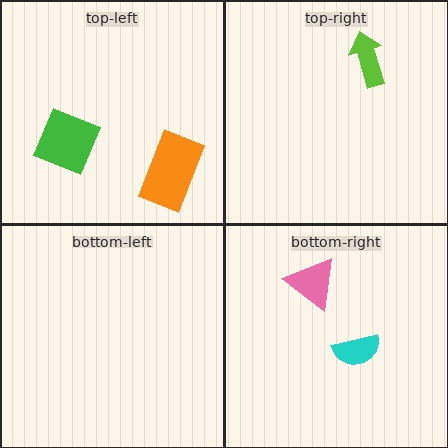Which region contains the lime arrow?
The top-right region.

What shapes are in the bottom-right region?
The cyan semicircle, the pink triangle.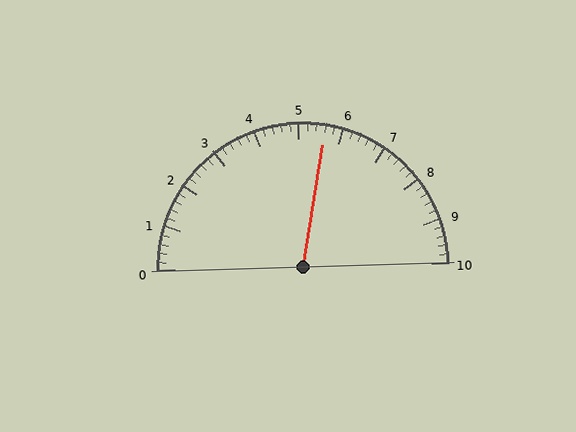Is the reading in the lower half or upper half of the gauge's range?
The reading is in the upper half of the range (0 to 10).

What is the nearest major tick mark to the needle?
The nearest major tick mark is 6.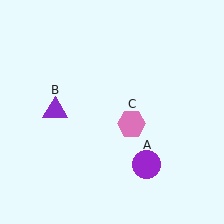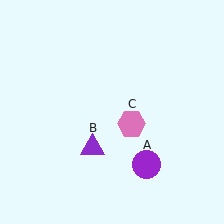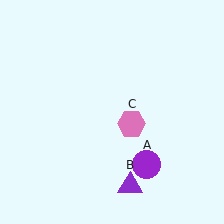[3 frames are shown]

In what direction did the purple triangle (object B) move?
The purple triangle (object B) moved down and to the right.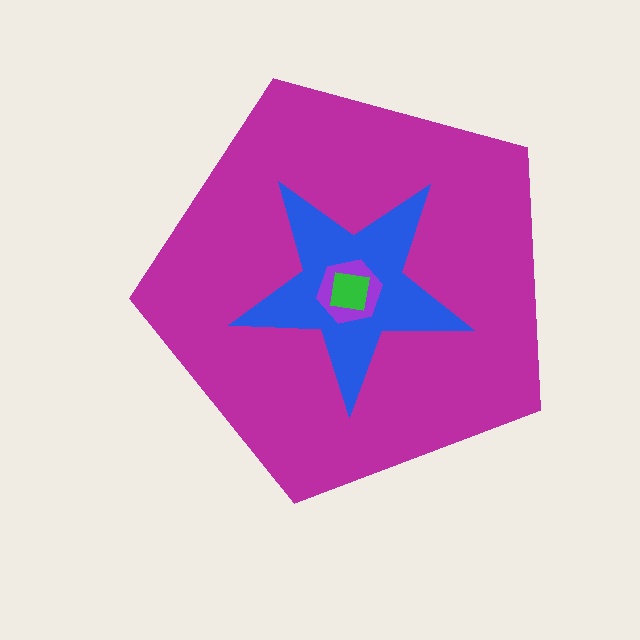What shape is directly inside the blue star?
The purple hexagon.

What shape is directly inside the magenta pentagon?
The blue star.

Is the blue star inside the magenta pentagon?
Yes.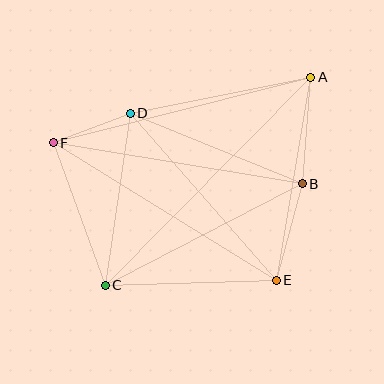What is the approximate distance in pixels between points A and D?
The distance between A and D is approximately 184 pixels.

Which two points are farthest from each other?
Points A and C are farthest from each other.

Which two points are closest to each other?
Points D and F are closest to each other.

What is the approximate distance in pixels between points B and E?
The distance between B and E is approximately 100 pixels.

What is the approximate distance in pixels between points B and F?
The distance between B and F is approximately 252 pixels.